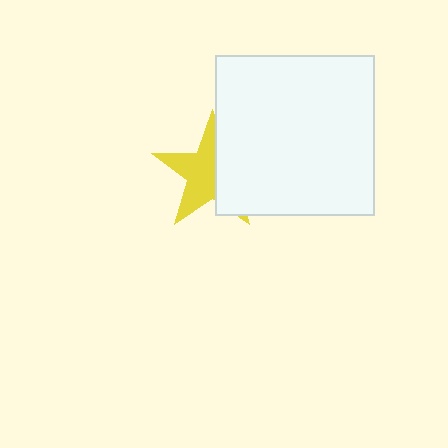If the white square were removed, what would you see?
You would see the complete yellow star.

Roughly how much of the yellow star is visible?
About half of it is visible (roughly 58%).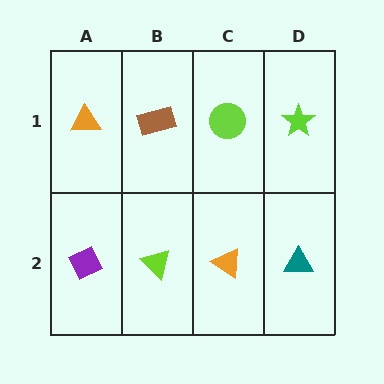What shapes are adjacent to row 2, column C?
A lime circle (row 1, column C), a lime triangle (row 2, column B), a teal triangle (row 2, column D).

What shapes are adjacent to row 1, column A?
A purple diamond (row 2, column A), a brown rectangle (row 1, column B).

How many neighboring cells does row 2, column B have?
3.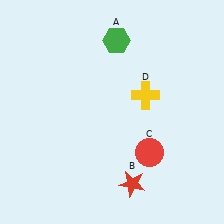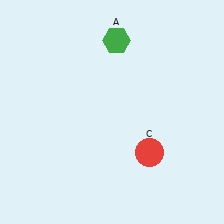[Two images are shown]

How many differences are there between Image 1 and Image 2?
There are 2 differences between the two images.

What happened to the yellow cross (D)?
The yellow cross (D) was removed in Image 2. It was in the top-right area of Image 1.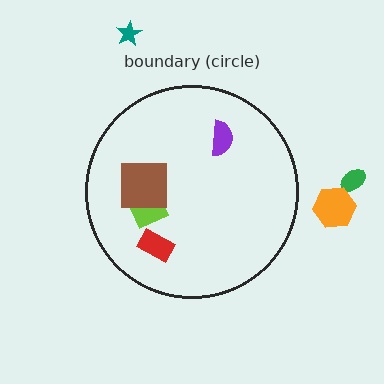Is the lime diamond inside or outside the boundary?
Inside.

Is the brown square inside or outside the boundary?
Inside.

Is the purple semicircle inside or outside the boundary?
Inside.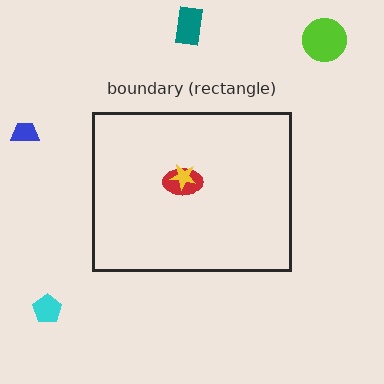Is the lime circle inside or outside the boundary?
Outside.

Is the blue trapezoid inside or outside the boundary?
Outside.